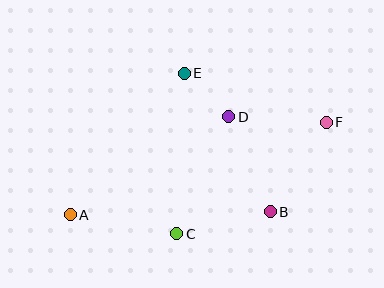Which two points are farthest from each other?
Points A and F are farthest from each other.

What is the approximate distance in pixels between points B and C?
The distance between B and C is approximately 96 pixels.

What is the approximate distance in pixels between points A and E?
The distance between A and E is approximately 181 pixels.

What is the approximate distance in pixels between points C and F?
The distance between C and F is approximately 187 pixels.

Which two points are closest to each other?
Points D and E are closest to each other.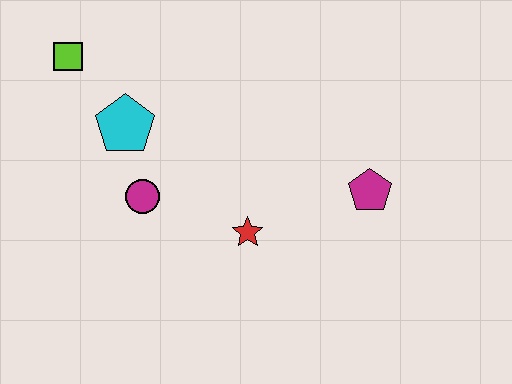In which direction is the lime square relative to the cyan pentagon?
The lime square is above the cyan pentagon.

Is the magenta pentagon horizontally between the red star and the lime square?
No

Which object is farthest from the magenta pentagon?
The lime square is farthest from the magenta pentagon.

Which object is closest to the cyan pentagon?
The magenta circle is closest to the cyan pentagon.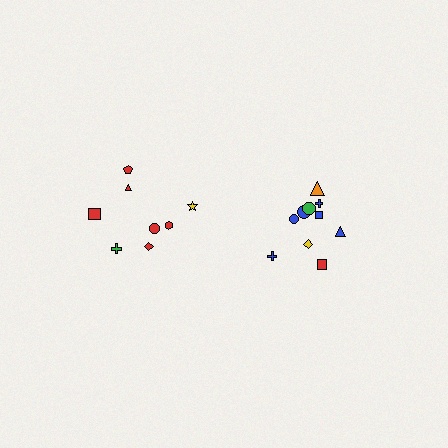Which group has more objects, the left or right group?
The right group.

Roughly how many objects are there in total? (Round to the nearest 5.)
Roughly 20 objects in total.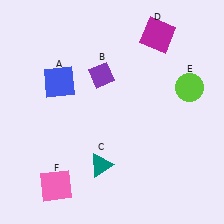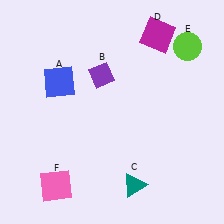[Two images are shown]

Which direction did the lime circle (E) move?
The lime circle (E) moved up.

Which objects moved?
The objects that moved are: the teal triangle (C), the lime circle (E).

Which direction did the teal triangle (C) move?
The teal triangle (C) moved right.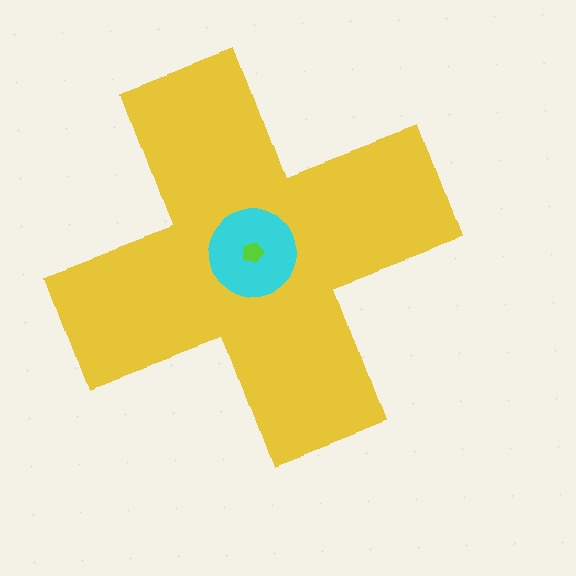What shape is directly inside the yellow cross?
The cyan circle.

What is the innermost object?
The lime pentagon.